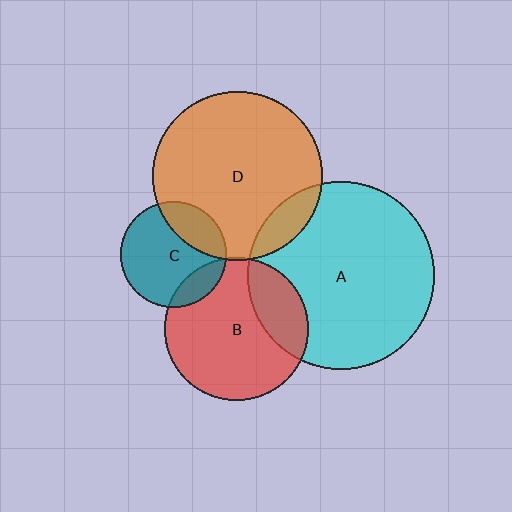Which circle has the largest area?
Circle A (cyan).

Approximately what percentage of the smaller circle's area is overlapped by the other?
Approximately 25%.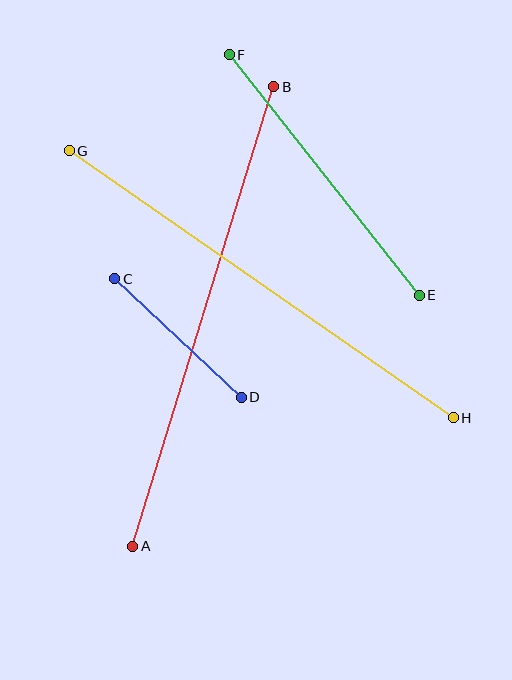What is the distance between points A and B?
The distance is approximately 480 pixels.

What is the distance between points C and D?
The distance is approximately 173 pixels.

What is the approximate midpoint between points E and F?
The midpoint is at approximately (324, 175) pixels.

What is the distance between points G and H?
The distance is approximately 468 pixels.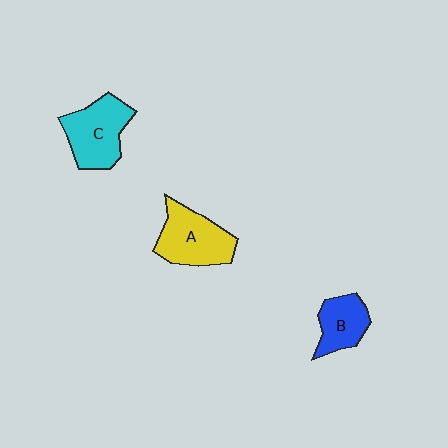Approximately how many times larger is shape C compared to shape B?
Approximately 1.5 times.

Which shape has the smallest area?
Shape B (blue).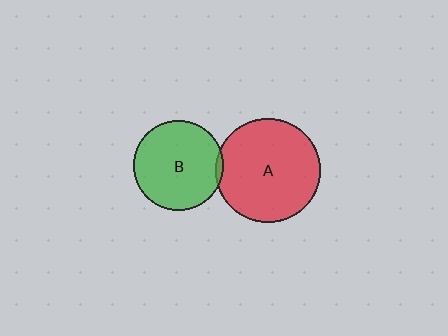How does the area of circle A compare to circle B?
Approximately 1.4 times.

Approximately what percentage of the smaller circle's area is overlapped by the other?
Approximately 5%.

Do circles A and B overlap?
Yes.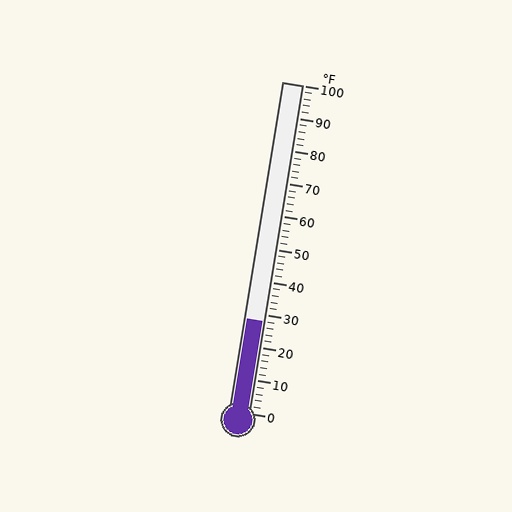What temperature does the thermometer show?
The thermometer shows approximately 28°F.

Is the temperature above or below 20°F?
The temperature is above 20°F.